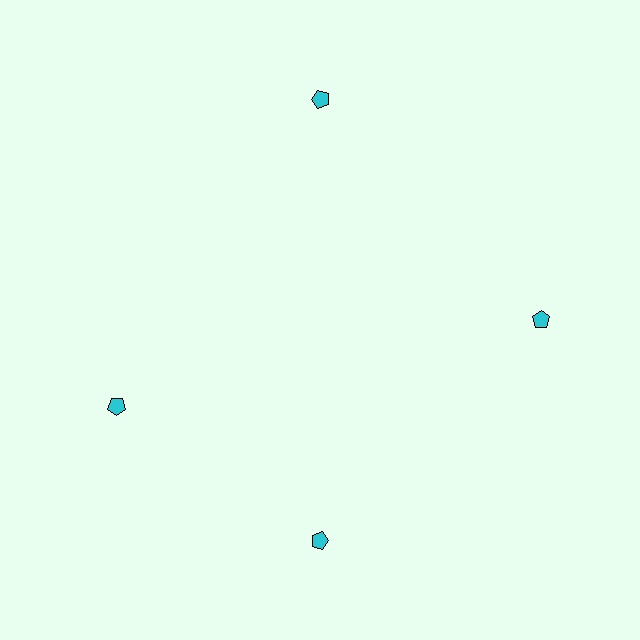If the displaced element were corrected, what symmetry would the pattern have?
It would have 4-fold rotational symmetry — the pattern would map onto itself every 90 degrees.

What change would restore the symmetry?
The symmetry would be restored by rotating it back into even spacing with its neighbors so that all 4 pentagons sit at equal angles and equal distance from the center.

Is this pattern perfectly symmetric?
No. The 4 cyan pentagons are arranged in a ring, but one element near the 9 o'clock position is rotated out of alignment along the ring, breaking the 4-fold rotational symmetry.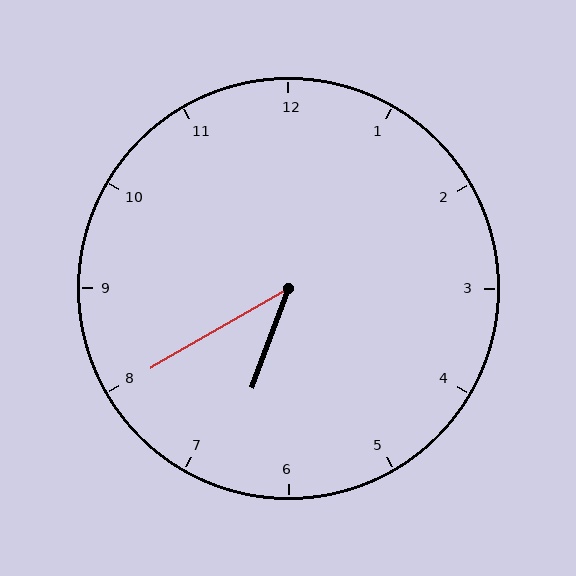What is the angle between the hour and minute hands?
Approximately 40 degrees.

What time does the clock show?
6:40.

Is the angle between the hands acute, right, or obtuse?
It is acute.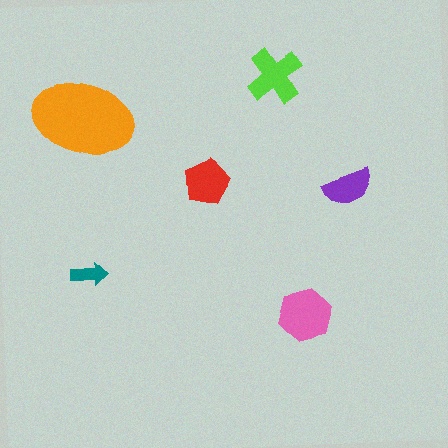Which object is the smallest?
The teal arrow.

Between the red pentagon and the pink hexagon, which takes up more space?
The pink hexagon.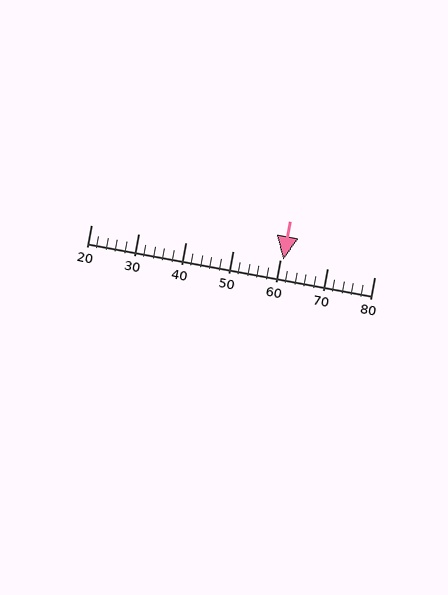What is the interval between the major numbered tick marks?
The major tick marks are spaced 10 units apart.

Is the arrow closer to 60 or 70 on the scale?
The arrow is closer to 60.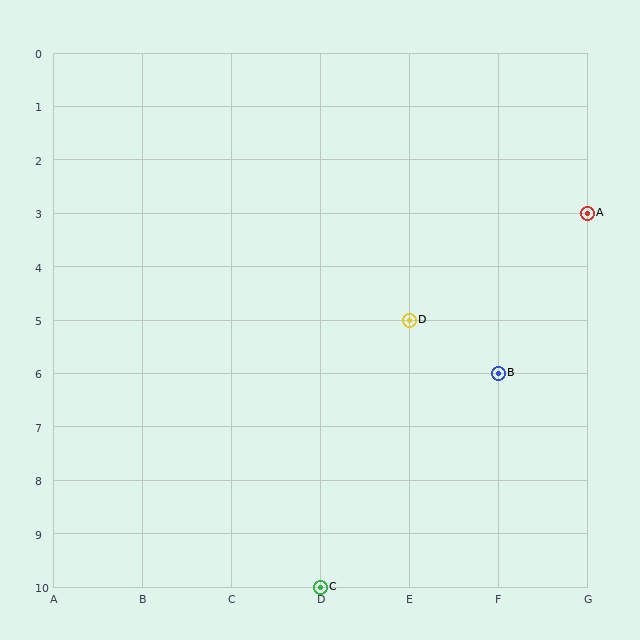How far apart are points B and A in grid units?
Points B and A are 1 column and 3 rows apart (about 3.2 grid units diagonally).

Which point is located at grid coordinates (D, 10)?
Point C is at (D, 10).